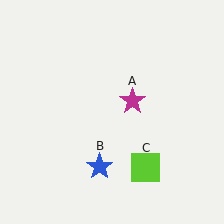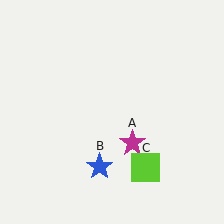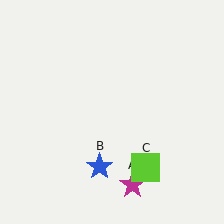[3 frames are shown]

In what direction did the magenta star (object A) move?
The magenta star (object A) moved down.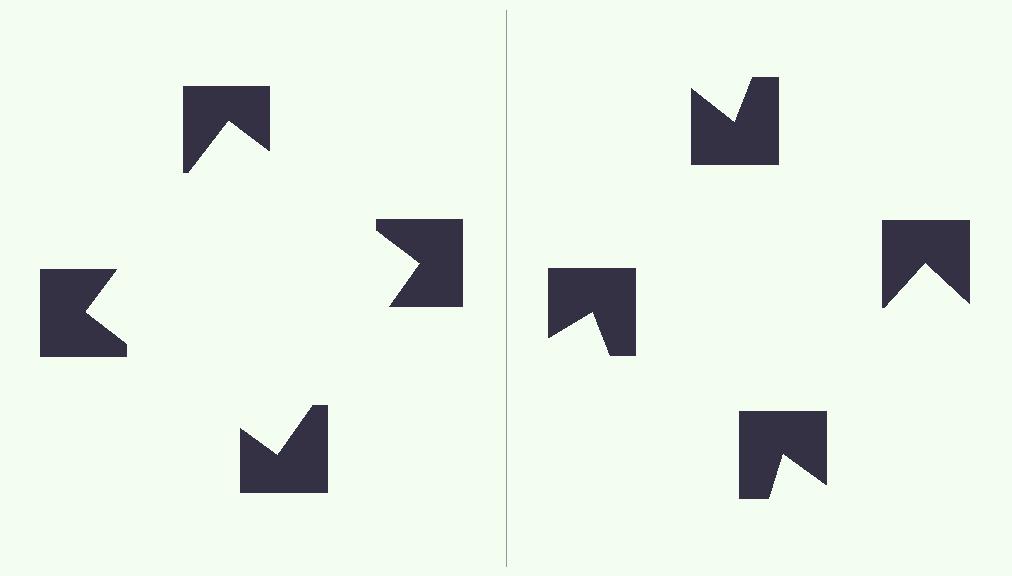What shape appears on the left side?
An illusory square.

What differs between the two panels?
The notched squares are positioned identically on both sides; only the wedge orientations differ. On the left they align to a square; on the right they are misaligned.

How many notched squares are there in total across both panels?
8 — 4 on each side.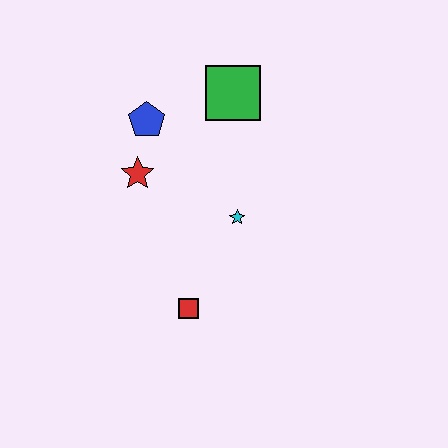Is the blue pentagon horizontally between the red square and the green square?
No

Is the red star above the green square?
No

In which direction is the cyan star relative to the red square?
The cyan star is above the red square.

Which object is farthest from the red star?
The red square is farthest from the red star.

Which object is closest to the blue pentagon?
The red star is closest to the blue pentagon.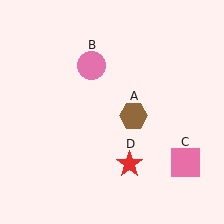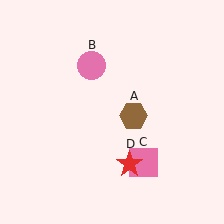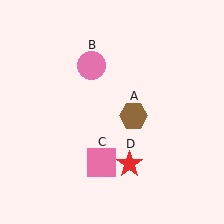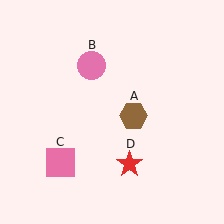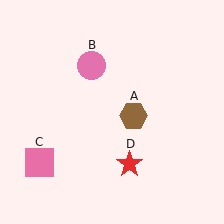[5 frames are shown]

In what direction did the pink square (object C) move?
The pink square (object C) moved left.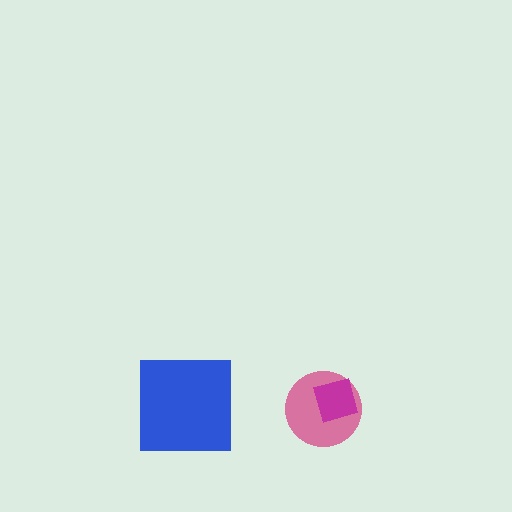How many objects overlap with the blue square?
0 objects overlap with the blue square.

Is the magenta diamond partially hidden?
No, no other shape covers it.